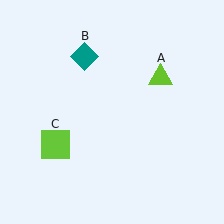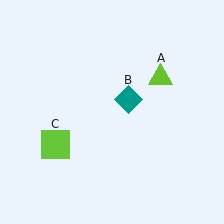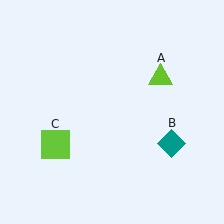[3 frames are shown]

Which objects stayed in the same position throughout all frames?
Lime triangle (object A) and lime square (object C) remained stationary.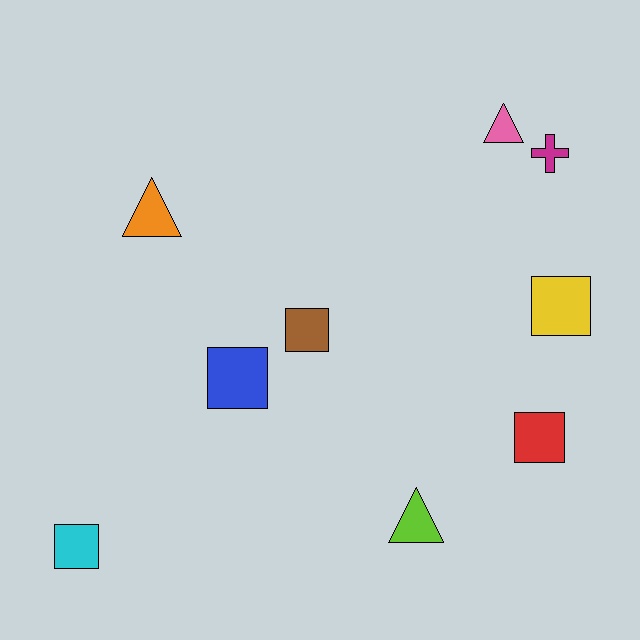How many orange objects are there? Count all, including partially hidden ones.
There is 1 orange object.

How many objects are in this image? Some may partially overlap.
There are 9 objects.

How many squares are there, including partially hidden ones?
There are 5 squares.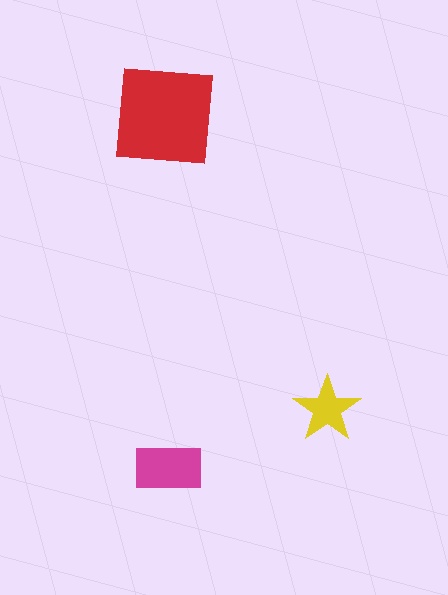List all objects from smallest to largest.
The yellow star, the magenta rectangle, the red square.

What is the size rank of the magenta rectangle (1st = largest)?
2nd.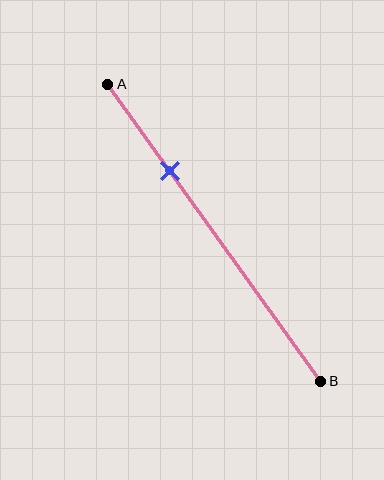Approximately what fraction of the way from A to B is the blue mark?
The blue mark is approximately 30% of the way from A to B.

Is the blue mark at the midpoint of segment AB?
No, the mark is at about 30% from A, not at the 50% midpoint.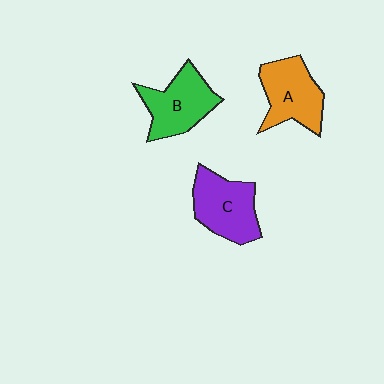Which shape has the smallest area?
Shape A (orange).